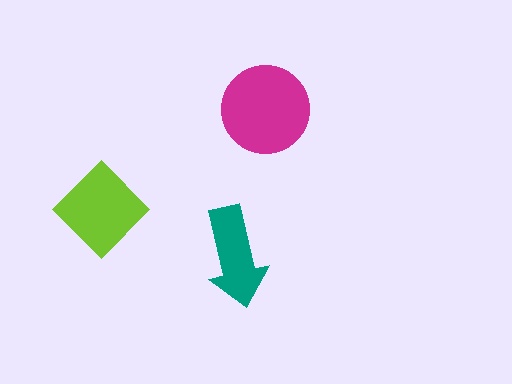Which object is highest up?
The magenta circle is topmost.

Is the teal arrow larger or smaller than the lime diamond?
Smaller.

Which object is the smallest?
The teal arrow.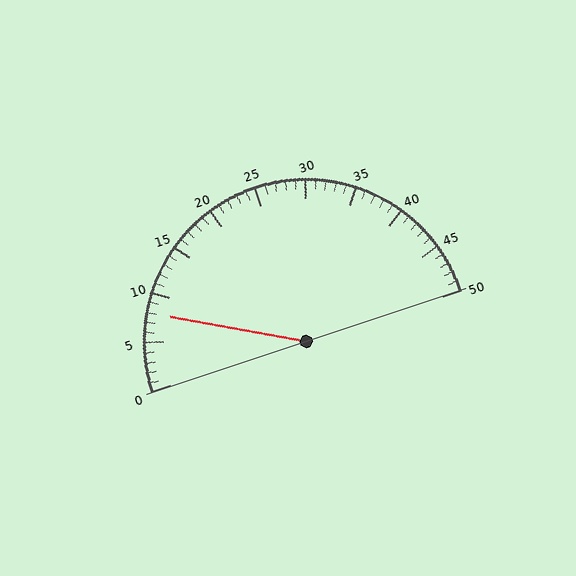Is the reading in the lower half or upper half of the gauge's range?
The reading is in the lower half of the range (0 to 50).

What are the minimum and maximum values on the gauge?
The gauge ranges from 0 to 50.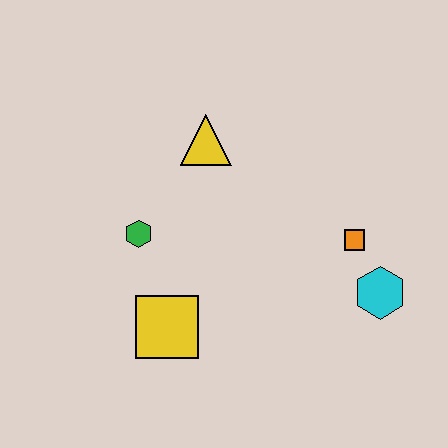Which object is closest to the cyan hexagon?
The orange square is closest to the cyan hexagon.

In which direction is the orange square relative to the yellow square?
The orange square is to the right of the yellow square.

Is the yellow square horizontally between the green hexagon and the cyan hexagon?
Yes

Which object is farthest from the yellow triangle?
The cyan hexagon is farthest from the yellow triangle.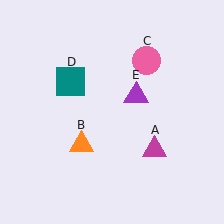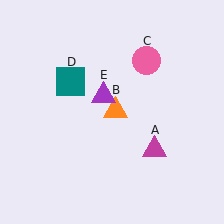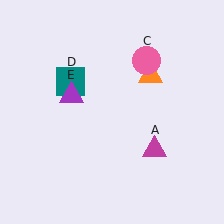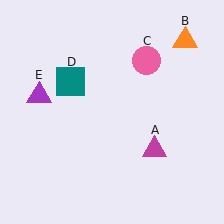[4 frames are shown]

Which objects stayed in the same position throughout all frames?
Magenta triangle (object A) and pink circle (object C) and teal square (object D) remained stationary.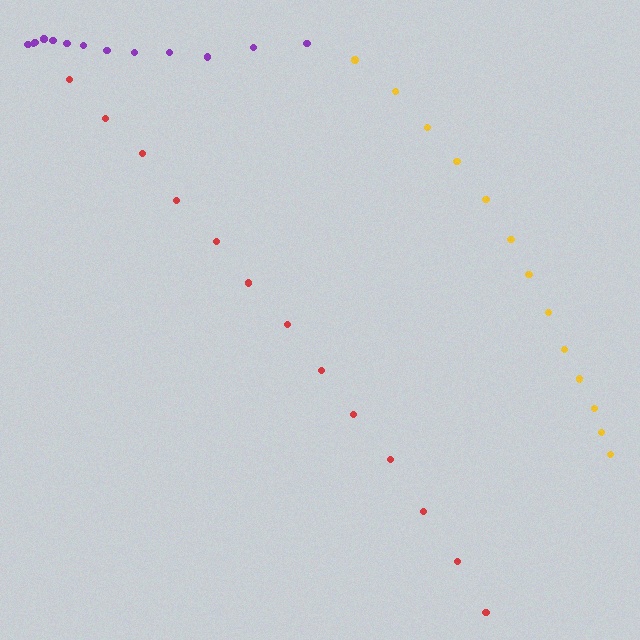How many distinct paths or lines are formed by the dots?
There are 3 distinct paths.